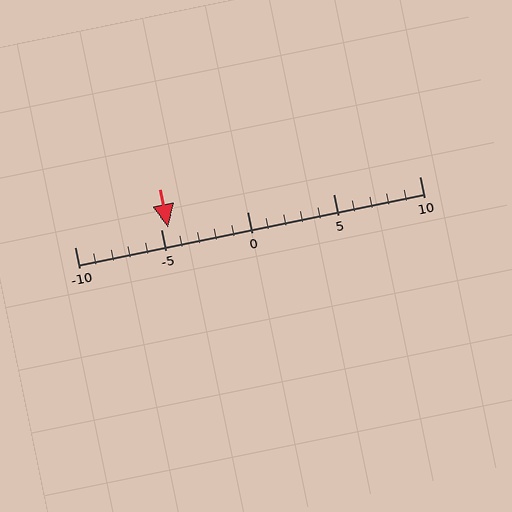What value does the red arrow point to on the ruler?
The red arrow points to approximately -5.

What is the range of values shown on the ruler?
The ruler shows values from -10 to 10.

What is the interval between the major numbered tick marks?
The major tick marks are spaced 5 units apart.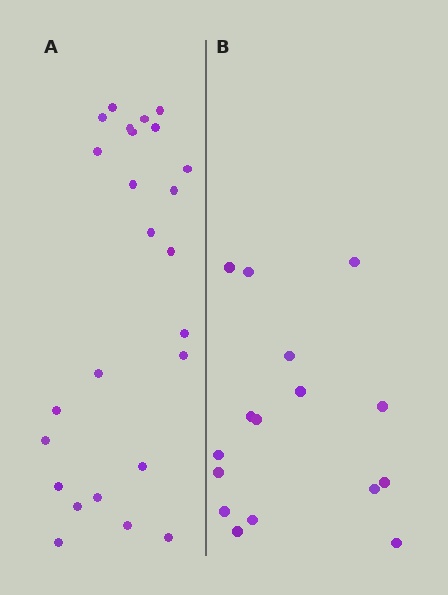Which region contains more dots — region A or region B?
Region A (the left region) has more dots.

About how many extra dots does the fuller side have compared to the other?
Region A has roughly 8 or so more dots than region B.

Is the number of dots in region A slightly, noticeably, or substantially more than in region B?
Region A has substantially more. The ratio is roughly 1.6 to 1.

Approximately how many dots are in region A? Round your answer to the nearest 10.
About 20 dots. (The exact count is 25, which rounds to 20.)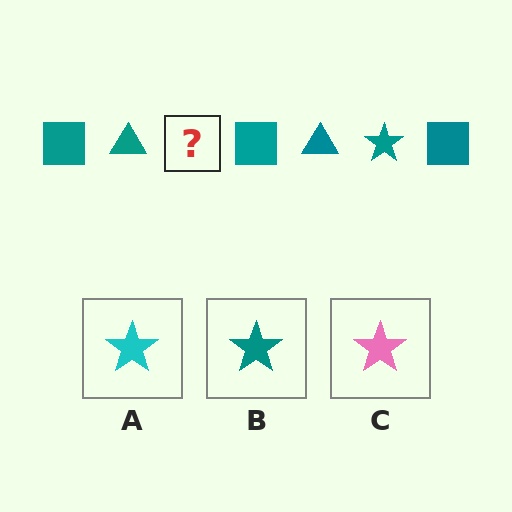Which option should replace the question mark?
Option B.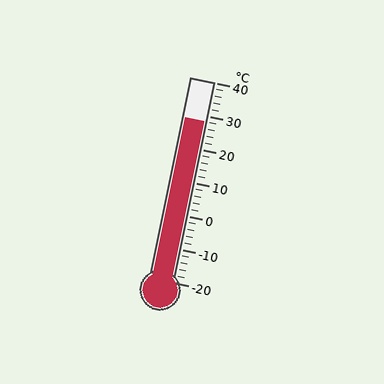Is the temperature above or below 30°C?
The temperature is below 30°C.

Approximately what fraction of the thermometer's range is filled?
The thermometer is filled to approximately 80% of its range.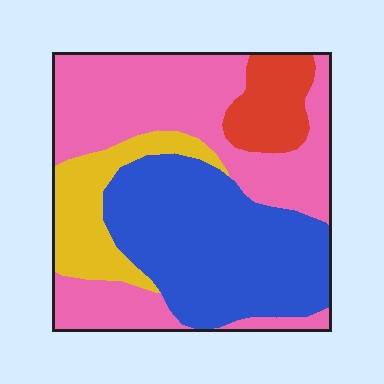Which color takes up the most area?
Pink, at roughly 40%.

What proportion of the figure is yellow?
Yellow covers about 15% of the figure.